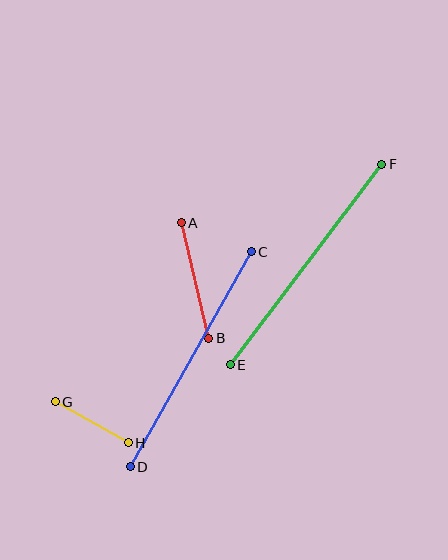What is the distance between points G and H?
The distance is approximately 84 pixels.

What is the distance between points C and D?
The distance is approximately 247 pixels.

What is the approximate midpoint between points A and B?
The midpoint is at approximately (195, 280) pixels.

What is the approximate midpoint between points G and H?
The midpoint is at approximately (92, 422) pixels.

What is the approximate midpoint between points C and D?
The midpoint is at approximately (191, 359) pixels.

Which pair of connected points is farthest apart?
Points E and F are farthest apart.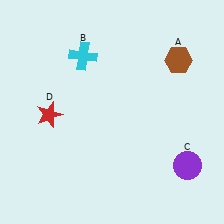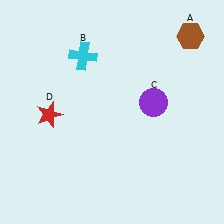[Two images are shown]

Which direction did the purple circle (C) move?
The purple circle (C) moved up.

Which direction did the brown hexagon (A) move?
The brown hexagon (A) moved up.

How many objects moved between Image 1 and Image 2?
2 objects moved between the two images.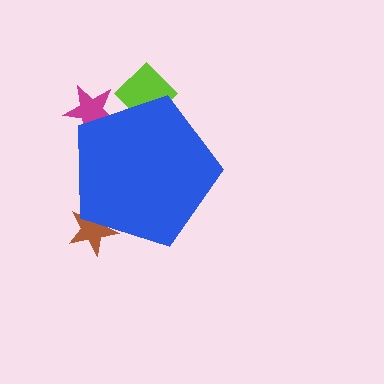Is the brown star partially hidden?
Yes, the brown star is partially hidden behind the blue pentagon.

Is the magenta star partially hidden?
Yes, the magenta star is partially hidden behind the blue pentagon.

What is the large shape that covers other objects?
A blue pentagon.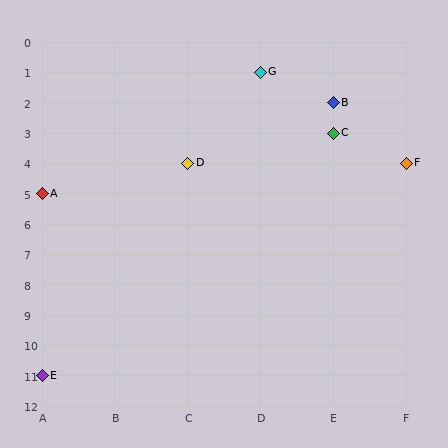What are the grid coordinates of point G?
Point G is at grid coordinates (D, 1).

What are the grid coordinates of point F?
Point F is at grid coordinates (F, 4).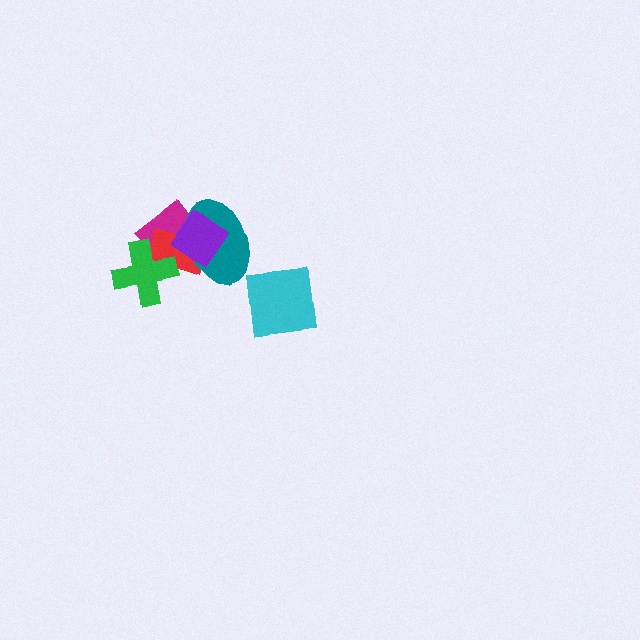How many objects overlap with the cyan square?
0 objects overlap with the cyan square.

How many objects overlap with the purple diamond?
3 objects overlap with the purple diamond.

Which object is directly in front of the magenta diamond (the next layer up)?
The red rectangle is directly in front of the magenta diamond.